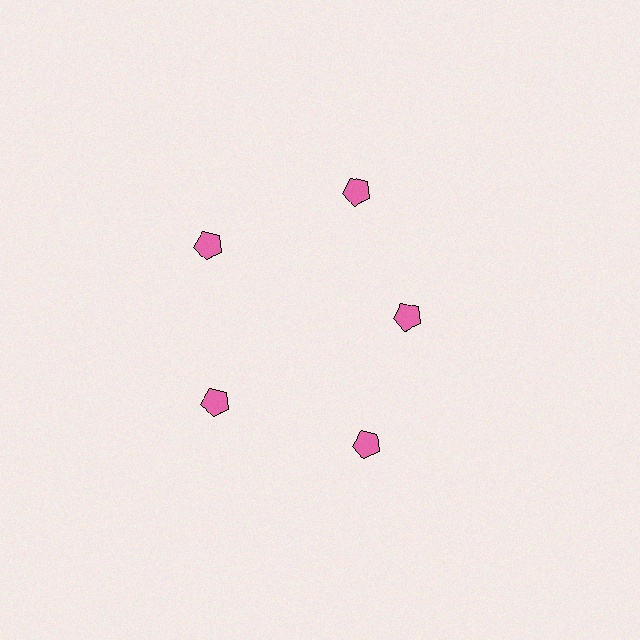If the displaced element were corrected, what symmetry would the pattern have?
It would have 5-fold rotational symmetry — the pattern would map onto itself every 72 degrees.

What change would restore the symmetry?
The symmetry would be restored by moving it outward, back onto the ring so that all 5 pentagons sit at equal angles and equal distance from the center.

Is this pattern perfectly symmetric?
No. The 5 pink pentagons are arranged in a ring, but one element near the 3 o'clock position is pulled inward toward the center, breaking the 5-fold rotational symmetry.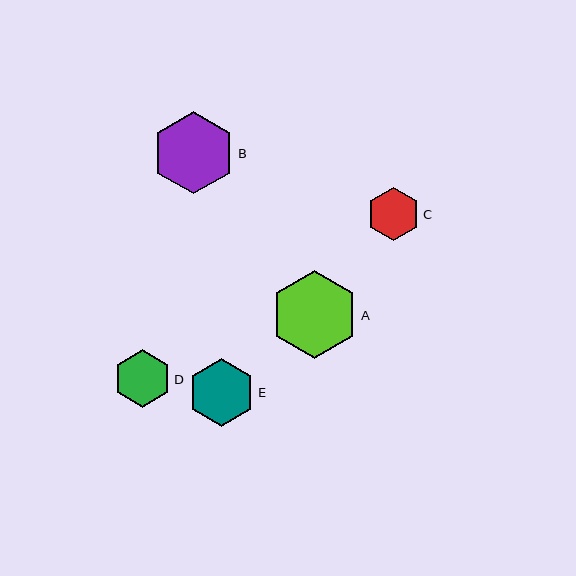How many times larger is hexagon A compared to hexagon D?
Hexagon A is approximately 1.5 times the size of hexagon D.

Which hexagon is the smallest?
Hexagon C is the smallest with a size of approximately 54 pixels.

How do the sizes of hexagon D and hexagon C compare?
Hexagon D and hexagon C are approximately the same size.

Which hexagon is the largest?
Hexagon A is the largest with a size of approximately 88 pixels.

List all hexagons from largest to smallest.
From largest to smallest: A, B, E, D, C.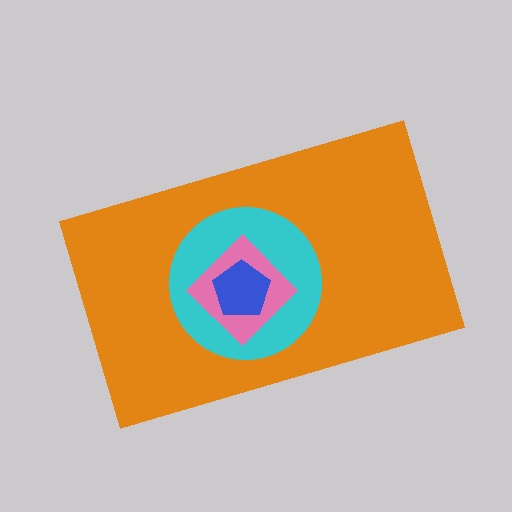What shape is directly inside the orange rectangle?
The cyan circle.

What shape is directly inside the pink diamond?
The blue pentagon.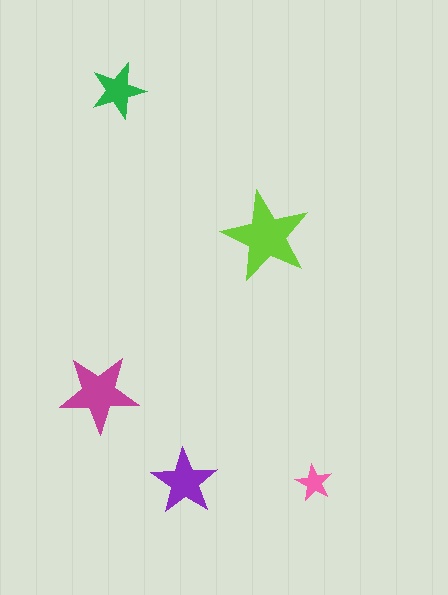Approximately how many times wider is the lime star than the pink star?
About 2.5 times wider.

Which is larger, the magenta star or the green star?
The magenta one.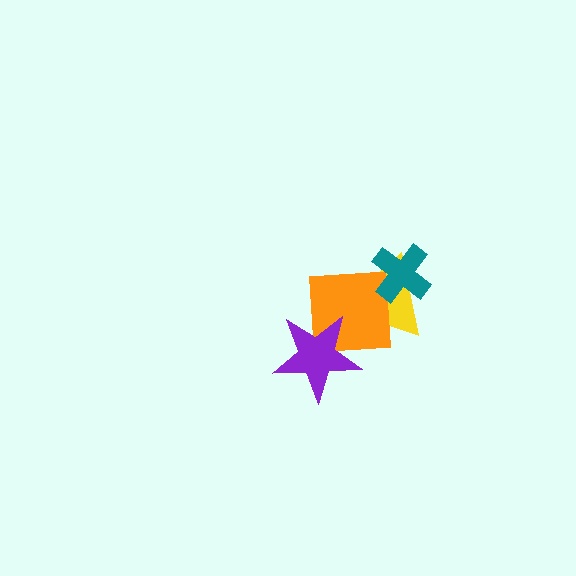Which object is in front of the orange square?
The purple star is in front of the orange square.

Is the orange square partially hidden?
Yes, it is partially covered by another shape.